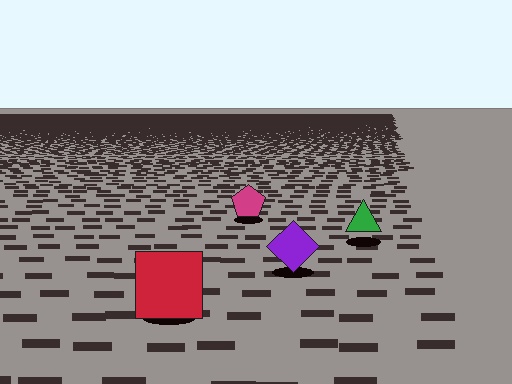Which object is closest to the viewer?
The red square is closest. The texture marks near it are larger and more spread out.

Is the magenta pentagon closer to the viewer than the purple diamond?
No. The purple diamond is closer — you can tell from the texture gradient: the ground texture is coarser near it.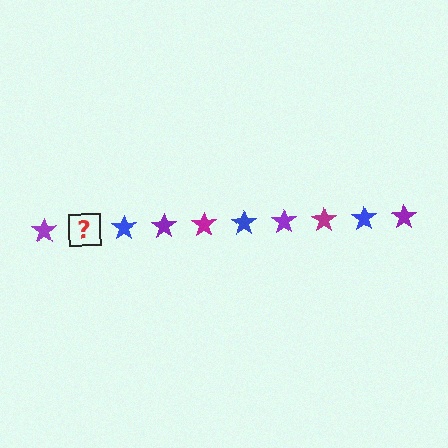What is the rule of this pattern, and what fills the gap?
The rule is that the pattern cycles through purple, magenta, blue stars. The gap should be filled with a magenta star.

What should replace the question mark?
The question mark should be replaced with a magenta star.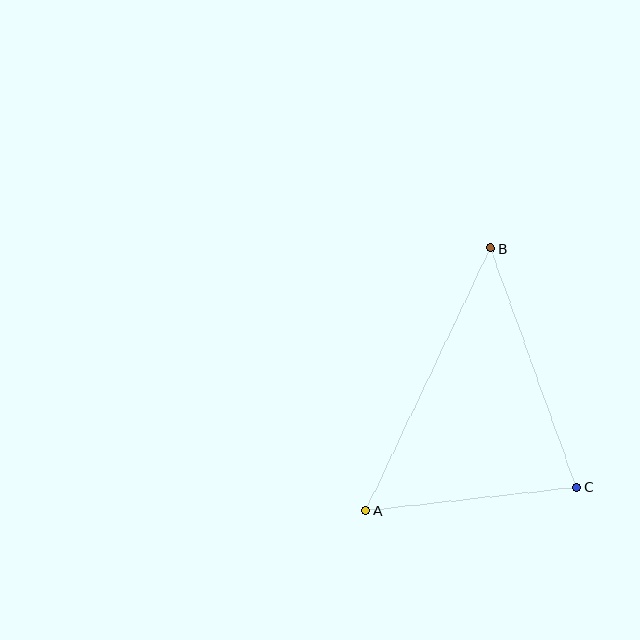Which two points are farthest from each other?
Points A and B are farthest from each other.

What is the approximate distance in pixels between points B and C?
The distance between B and C is approximately 254 pixels.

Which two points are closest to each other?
Points A and C are closest to each other.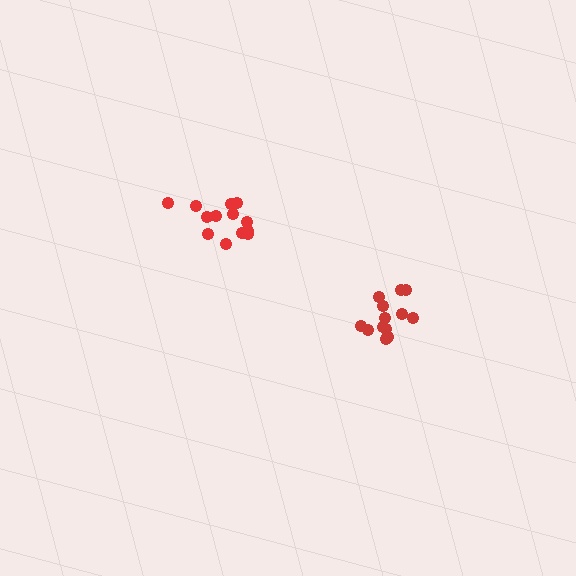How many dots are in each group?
Group 1: 13 dots, Group 2: 13 dots (26 total).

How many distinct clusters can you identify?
There are 2 distinct clusters.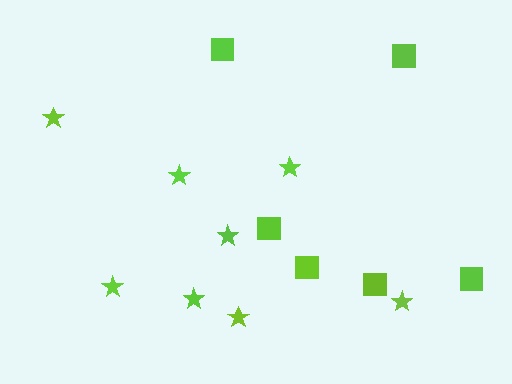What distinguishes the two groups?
There are 2 groups: one group of squares (6) and one group of stars (8).